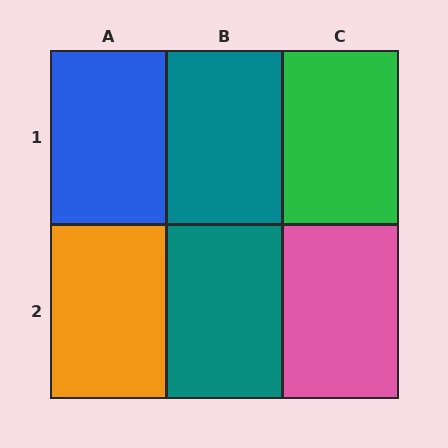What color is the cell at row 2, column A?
Orange.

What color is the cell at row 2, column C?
Pink.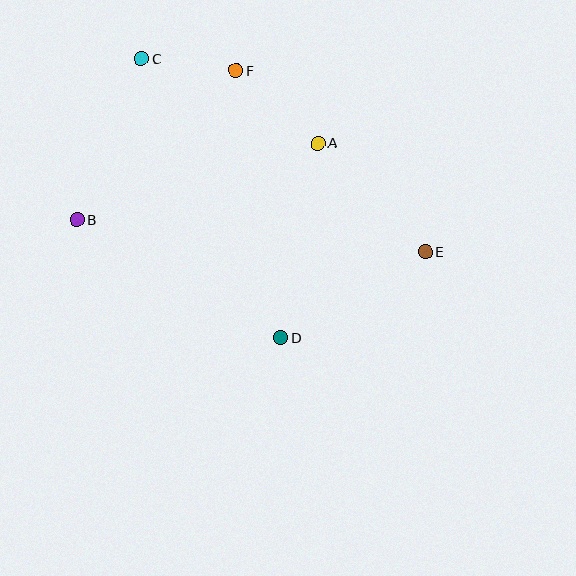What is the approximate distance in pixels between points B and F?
The distance between B and F is approximately 218 pixels.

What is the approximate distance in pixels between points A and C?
The distance between A and C is approximately 196 pixels.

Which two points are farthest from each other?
Points B and E are farthest from each other.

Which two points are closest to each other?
Points C and F are closest to each other.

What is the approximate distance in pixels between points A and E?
The distance between A and E is approximately 153 pixels.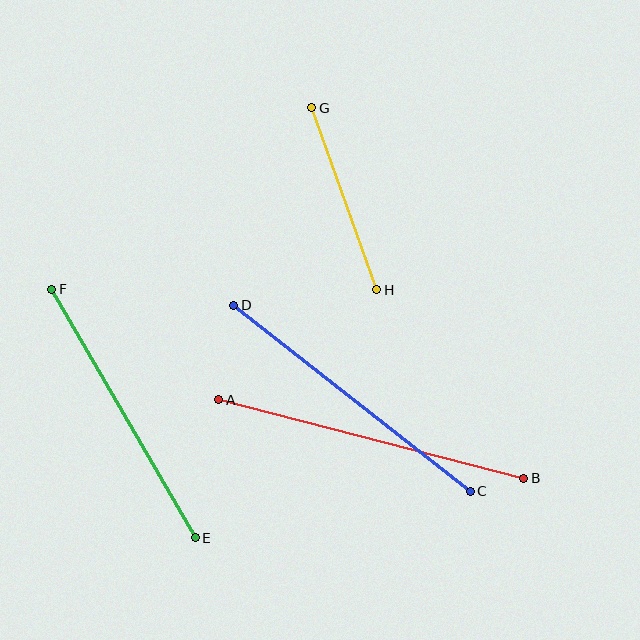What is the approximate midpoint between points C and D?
The midpoint is at approximately (352, 398) pixels.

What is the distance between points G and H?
The distance is approximately 193 pixels.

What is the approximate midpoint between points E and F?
The midpoint is at approximately (123, 413) pixels.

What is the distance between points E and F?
The distance is approximately 287 pixels.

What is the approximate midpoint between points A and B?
The midpoint is at approximately (371, 439) pixels.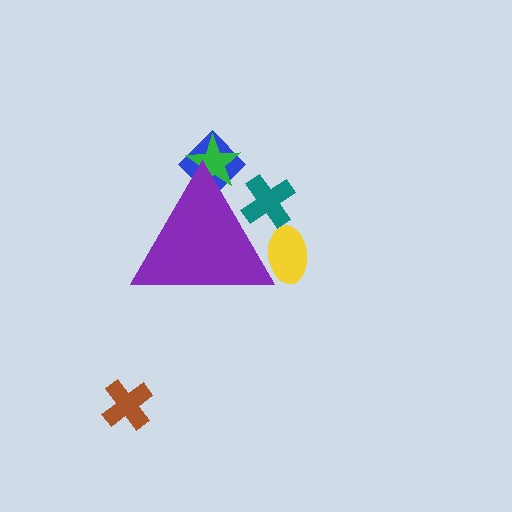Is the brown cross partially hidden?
No, the brown cross is fully visible.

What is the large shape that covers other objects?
A purple triangle.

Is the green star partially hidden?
Yes, the green star is partially hidden behind the purple triangle.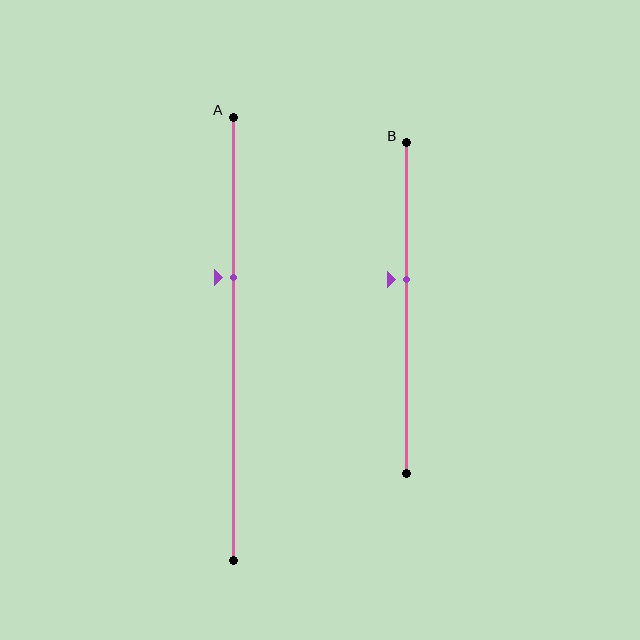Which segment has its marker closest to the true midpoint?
Segment B has its marker closest to the true midpoint.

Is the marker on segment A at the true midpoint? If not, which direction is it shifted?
No, the marker on segment A is shifted upward by about 14% of the segment length.